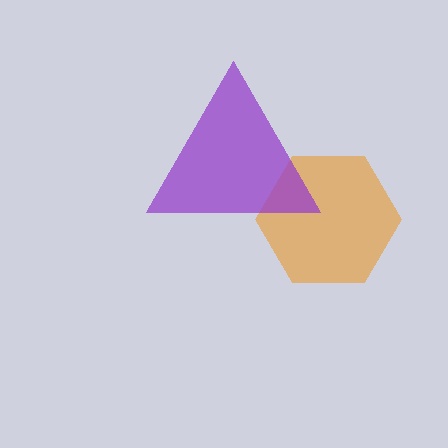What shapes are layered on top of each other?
The layered shapes are: an orange hexagon, a purple triangle.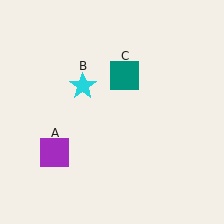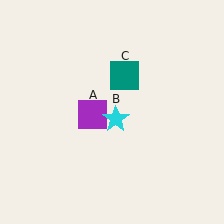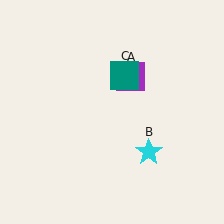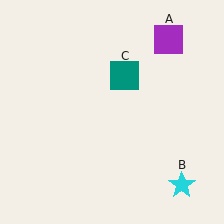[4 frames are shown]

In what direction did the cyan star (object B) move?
The cyan star (object B) moved down and to the right.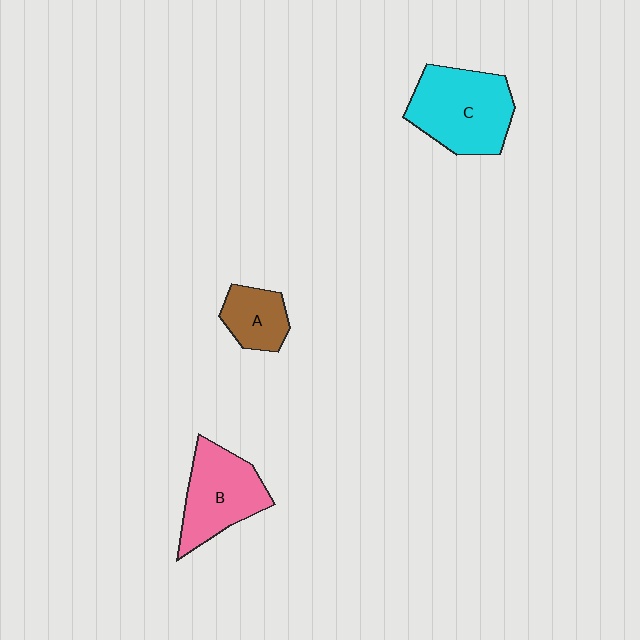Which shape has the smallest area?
Shape A (brown).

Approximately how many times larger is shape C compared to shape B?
Approximately 1.2 times.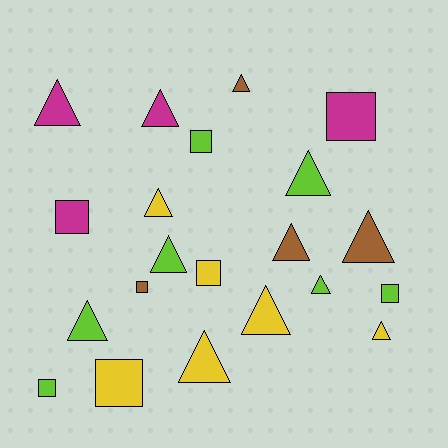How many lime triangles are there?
There are 4 lime triangles.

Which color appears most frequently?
Lime, with 7 objects.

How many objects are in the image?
There are 21 objects.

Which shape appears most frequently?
Triangle, with 13 objects.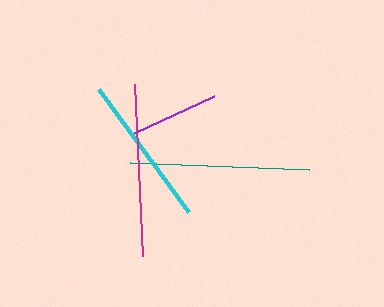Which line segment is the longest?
The teal line is the longest at approximately 180 pixels.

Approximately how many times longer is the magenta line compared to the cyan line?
The magenta line is approximately 1.1 times the length of the cyan line.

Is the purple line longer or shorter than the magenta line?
The magenta line is longer than the purple line.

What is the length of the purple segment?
The purple segment is approximately 89 pixels long.